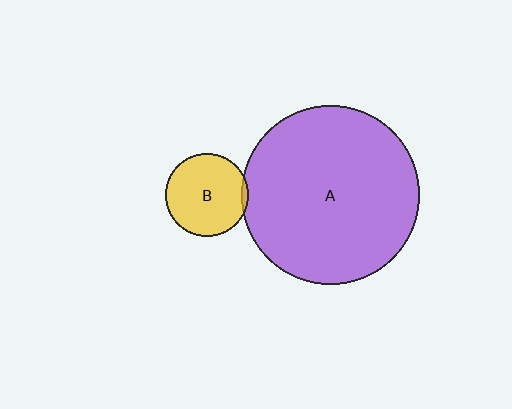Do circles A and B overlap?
Yes.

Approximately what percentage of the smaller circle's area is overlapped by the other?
Approximately 5%.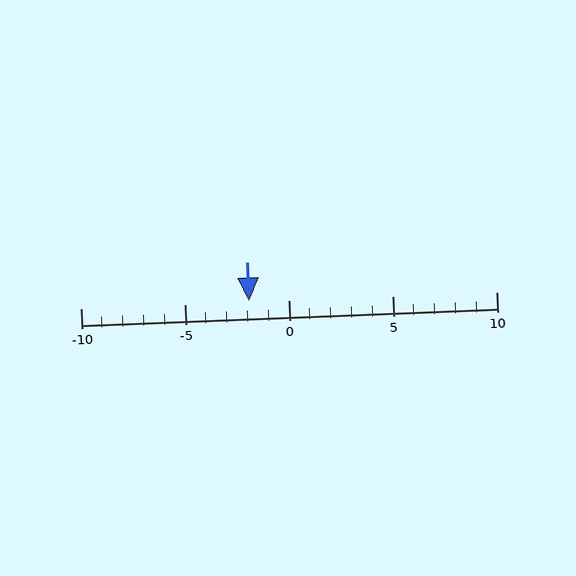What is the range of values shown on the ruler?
The ruler shows values from -10 to 10.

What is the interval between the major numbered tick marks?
The major tick marks are spaced 5 units apart.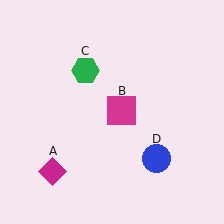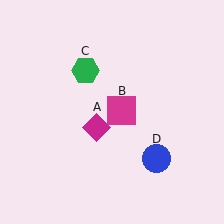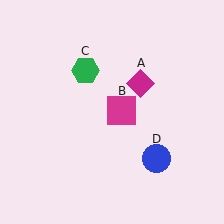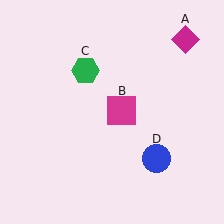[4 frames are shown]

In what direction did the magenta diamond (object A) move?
The magenta diamond (object A) moved up and to the right.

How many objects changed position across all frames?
1 object changed position: magenta diamond (object A).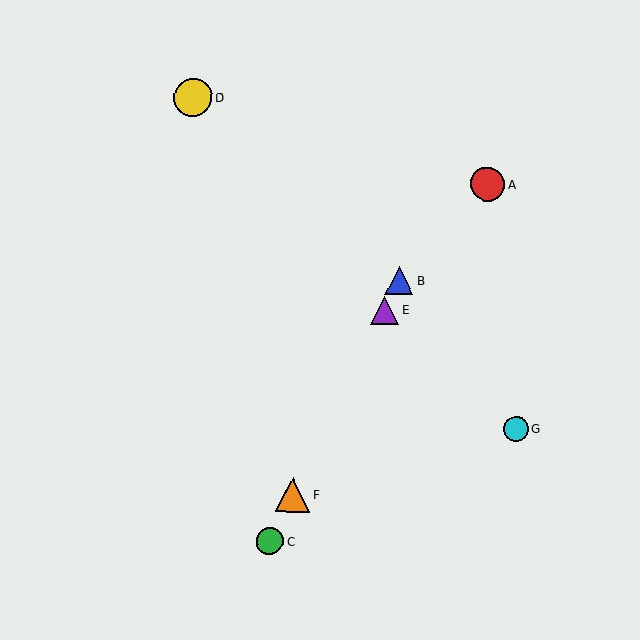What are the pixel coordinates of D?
Object D is at (193, 98).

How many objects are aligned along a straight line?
4 objects (B, C, E, F) are aligned along a straight line.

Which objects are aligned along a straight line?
Objects B, C, E, F are aligned along a straight line.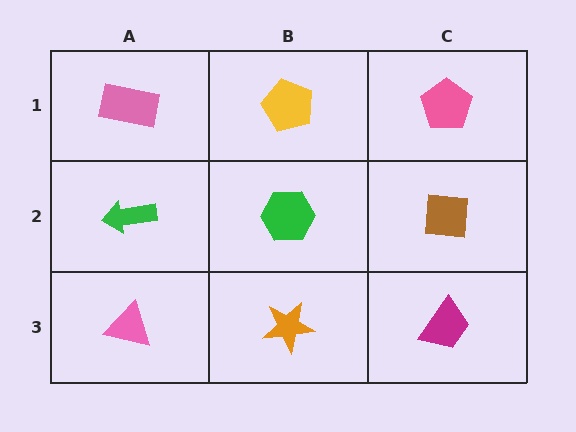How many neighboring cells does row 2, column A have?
3.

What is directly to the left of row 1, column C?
A yellow pentagon.